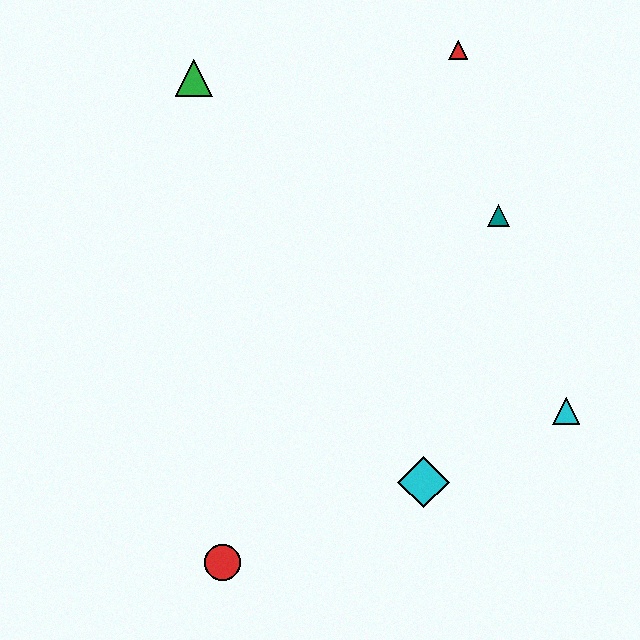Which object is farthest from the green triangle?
The cyan triangle is farthest from the green triangle.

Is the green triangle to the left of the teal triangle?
Yes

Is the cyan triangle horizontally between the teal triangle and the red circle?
No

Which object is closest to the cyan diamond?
The cyan triangle is closest to the cyan diamond.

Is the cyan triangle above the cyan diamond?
Yes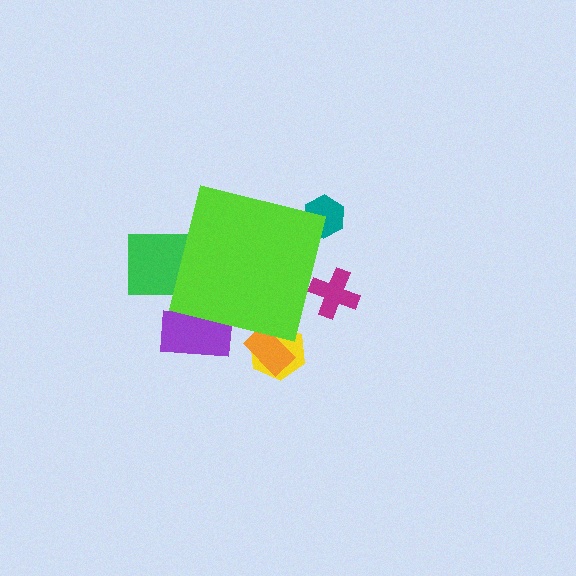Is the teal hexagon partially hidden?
Yes, the teal hexagon is partially hidden behind the lime square.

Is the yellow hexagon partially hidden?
Yes, the yellow hexagon is partially hidden behind the lime square.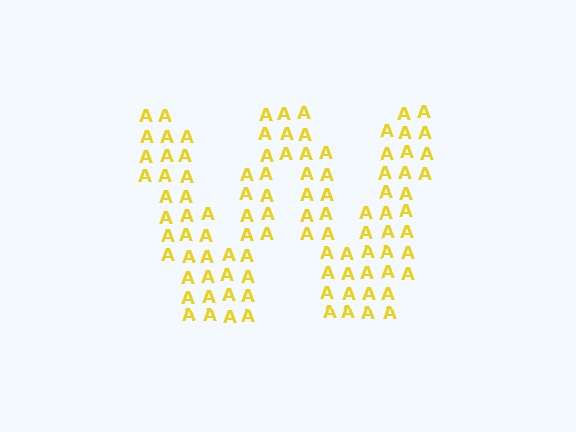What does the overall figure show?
The overall figure shows the letter W.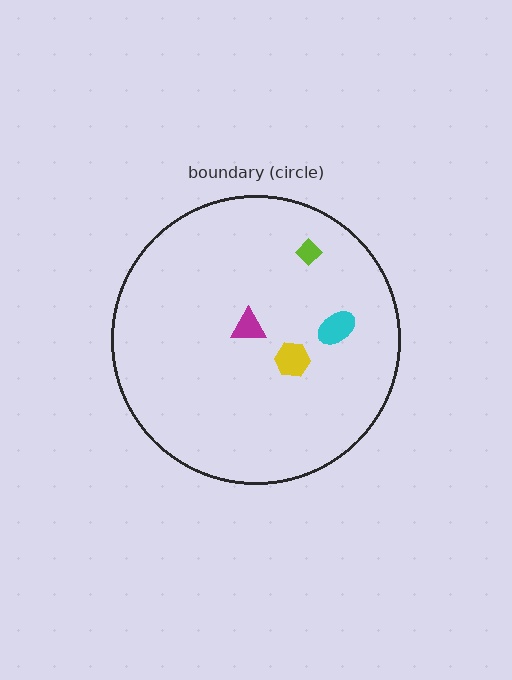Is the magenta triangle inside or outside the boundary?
Inside.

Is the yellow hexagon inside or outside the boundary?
Inside.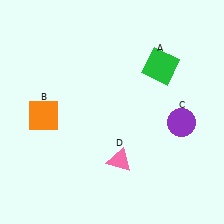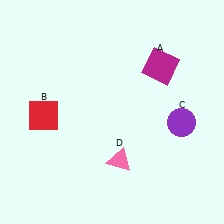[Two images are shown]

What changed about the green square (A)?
In Image 1, A is green. In Image 2, it changed to magenta.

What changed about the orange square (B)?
In Image 1, B is orange. In Image 2, it changed to red.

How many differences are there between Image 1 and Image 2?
There are 2 differences between the two images.